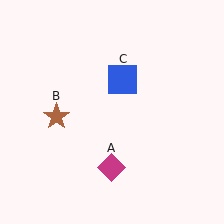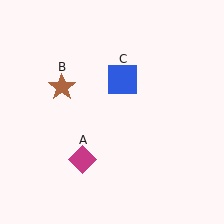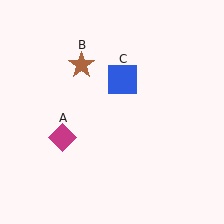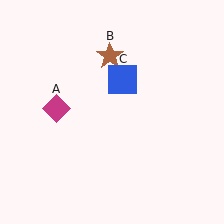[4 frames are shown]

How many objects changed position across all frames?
2 objects changed position: magenta diamond (object A), brown star (object B).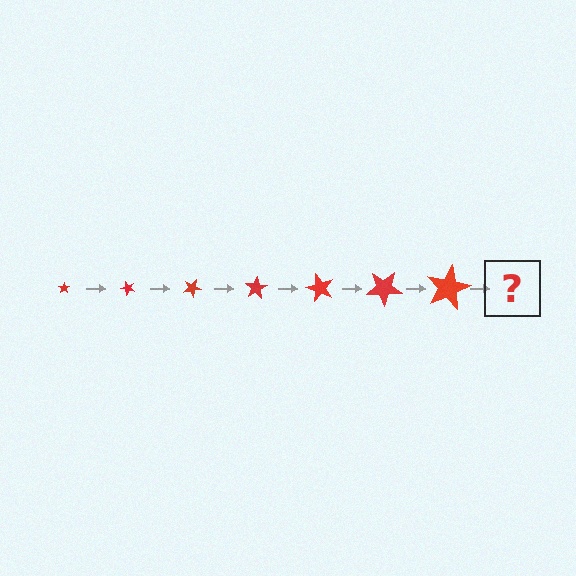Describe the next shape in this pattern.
It should be a star, larger than the previous one and rotated 350 degrees from the start.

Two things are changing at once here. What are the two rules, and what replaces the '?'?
The two rules are that the star grows larger each step and it rotates 50 degrees each step. The '?' should be a star, larger than the previous one and rotated 350 degrees from the start.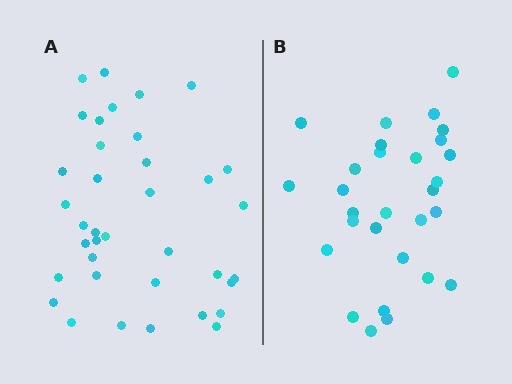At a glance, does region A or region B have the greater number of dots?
Region A (the left region) has more dots.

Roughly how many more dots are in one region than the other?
Region A has roughly 8 or so more dots than region B.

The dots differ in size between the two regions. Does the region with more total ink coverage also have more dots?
No. Region B has more total ink coverage because its dots are larger, but region A actually contains more individual dots. Total area can be misleading — the number of items is what matters here.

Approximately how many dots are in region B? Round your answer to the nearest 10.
About 30 dots. (The exact count is 29, which rounds to 30.)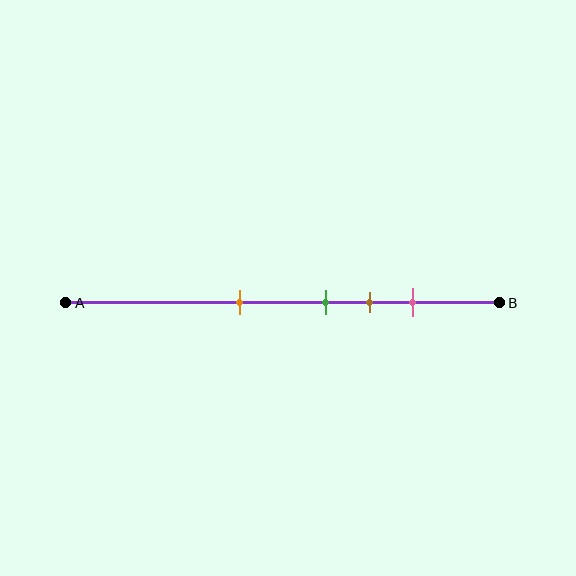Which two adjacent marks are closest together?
The green and brown marks are the closest adjacent pair.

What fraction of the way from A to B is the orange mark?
The orange mark is approximately 40% (0.4) of the way from A to B.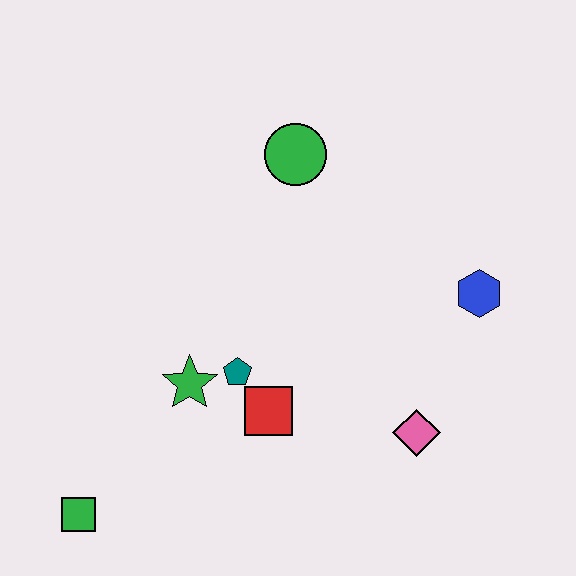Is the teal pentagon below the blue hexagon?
Yes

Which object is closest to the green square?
The green star is closest to the green square.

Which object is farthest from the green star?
The blue hexagon is farthest from the green star.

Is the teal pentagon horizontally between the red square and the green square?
Yes